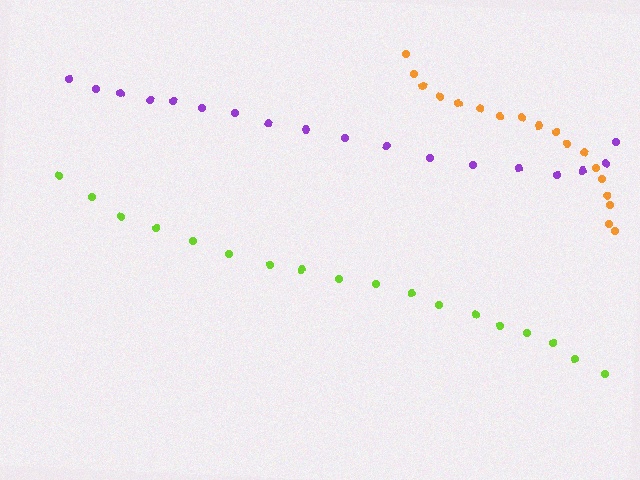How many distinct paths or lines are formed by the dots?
There are 3 distinct paths.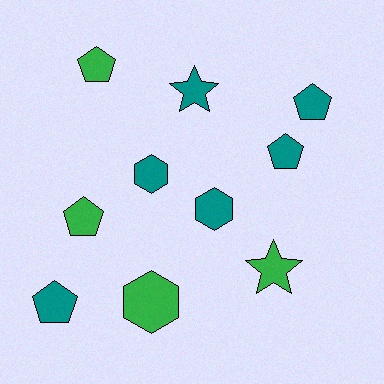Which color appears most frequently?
Teal, with 6 objects.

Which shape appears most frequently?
Pentagon, with 5 objects.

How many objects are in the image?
There are 10 objects.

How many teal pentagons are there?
There are 3 teal pentagons.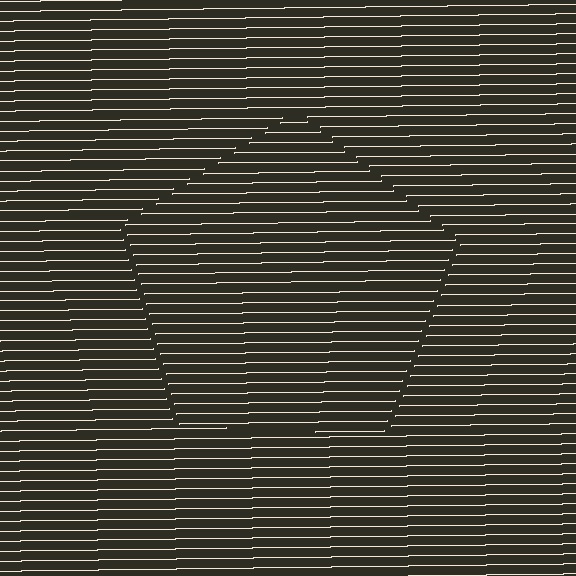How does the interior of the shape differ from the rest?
The interior of the shape contains the same grating, shifted by half a period — the contour is defined by the phase discontinuity where line-ends from the inner and outer gratings abut.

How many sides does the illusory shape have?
5 sides — the line-ends trace a pentagon.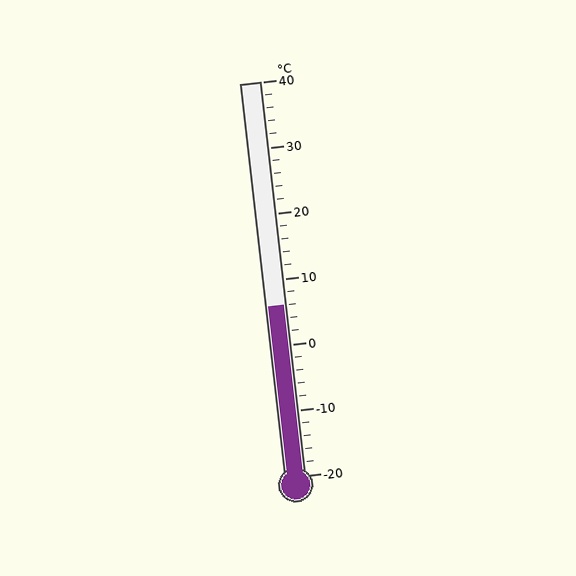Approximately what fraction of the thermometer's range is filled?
The thermometer is filled to approximately 45% of its range.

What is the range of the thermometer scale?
The thermometer scale ranges from -20°C to 40°C.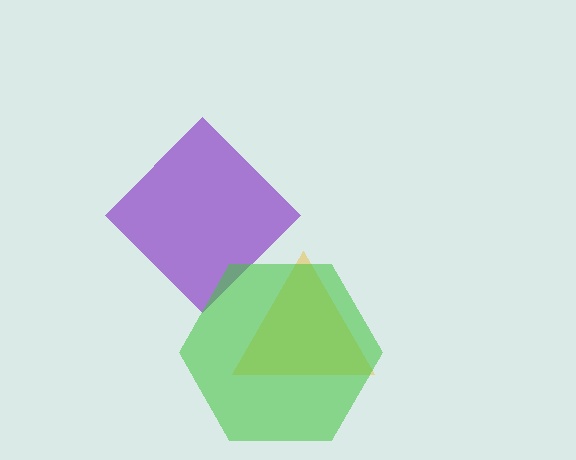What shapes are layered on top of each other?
The layered shapes are: a purple diamond, a yellow triangle, a green hexagon.